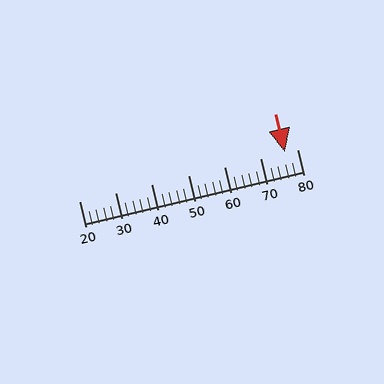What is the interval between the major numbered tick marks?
The major tick marks are spaced 10 units apart.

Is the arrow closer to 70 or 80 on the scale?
The arrow is closer to 80.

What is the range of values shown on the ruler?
The ruler shows values from 20 to 80.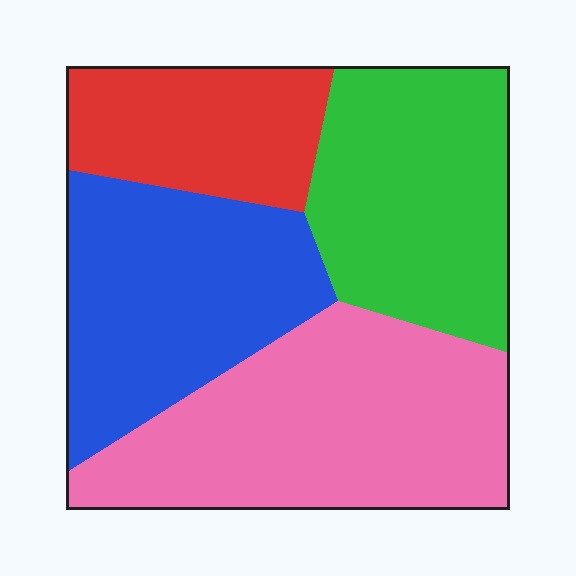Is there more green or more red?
Green.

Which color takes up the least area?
Red, at roughly 15%.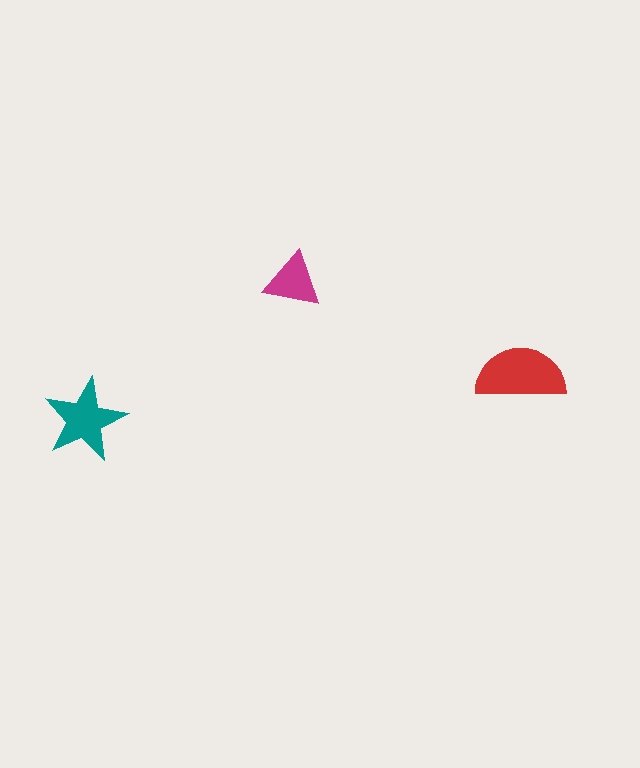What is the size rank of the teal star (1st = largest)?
2nd.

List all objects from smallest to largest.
The magenta triangle, the teal star, the red semicircle.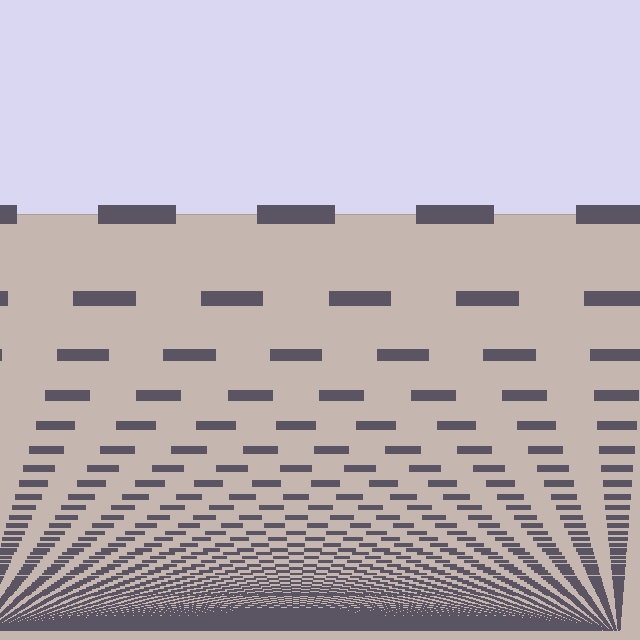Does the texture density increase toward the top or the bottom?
Density increases toward the bottom.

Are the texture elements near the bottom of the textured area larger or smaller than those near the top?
Smaller. The gradient is inverted — elements near the bottom are smaller and denser.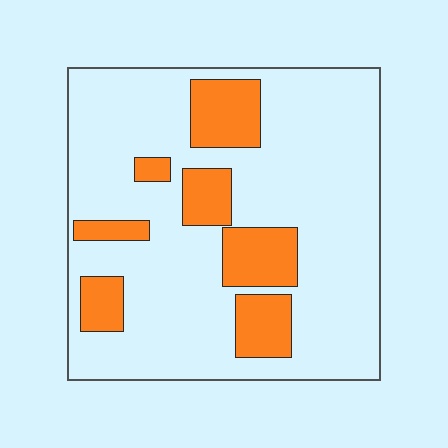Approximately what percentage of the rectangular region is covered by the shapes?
Approximately 20%.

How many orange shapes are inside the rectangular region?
7.